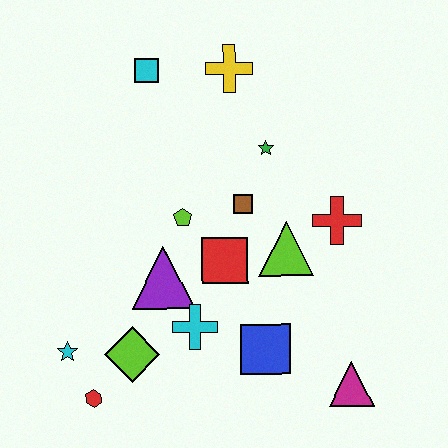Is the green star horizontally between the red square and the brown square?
No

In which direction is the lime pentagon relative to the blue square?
The lime pentagon is above the blue square.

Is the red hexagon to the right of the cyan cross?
No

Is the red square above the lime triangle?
No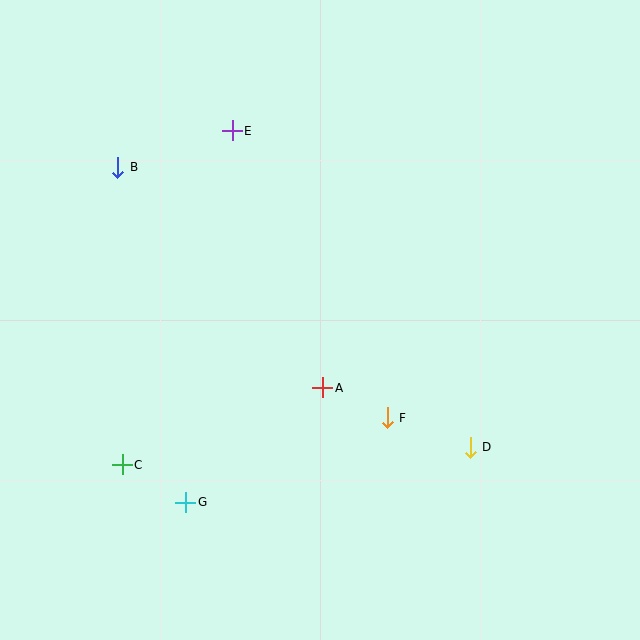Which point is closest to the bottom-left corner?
Point C is closest to the bottom-left corner.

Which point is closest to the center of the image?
Point A at (323, 388) is closest to the center.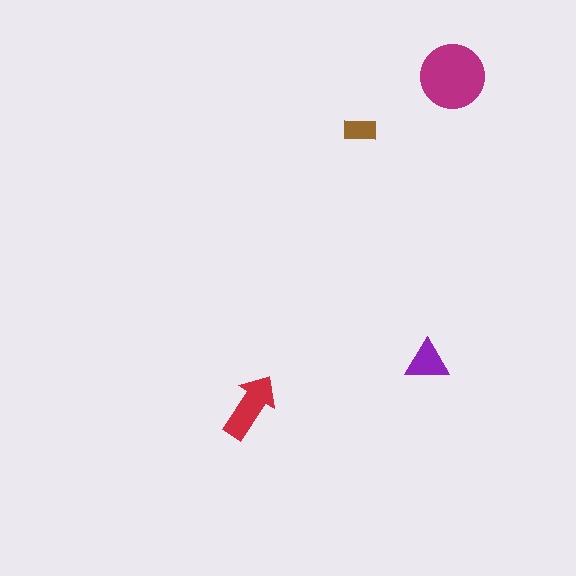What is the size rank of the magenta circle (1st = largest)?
1st.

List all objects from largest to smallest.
The magenta circle, the red arrow, the purple triangle, the brown rectangle.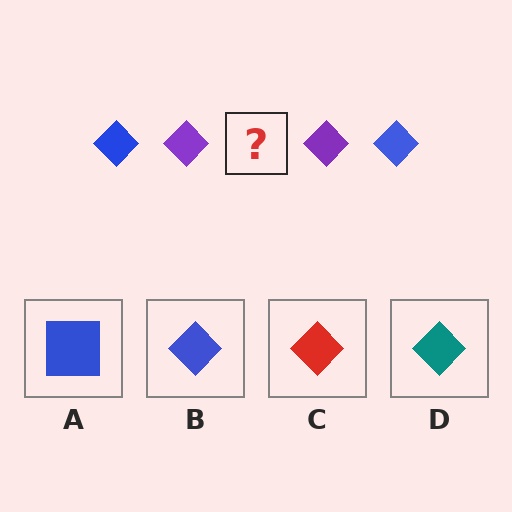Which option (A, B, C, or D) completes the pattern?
B.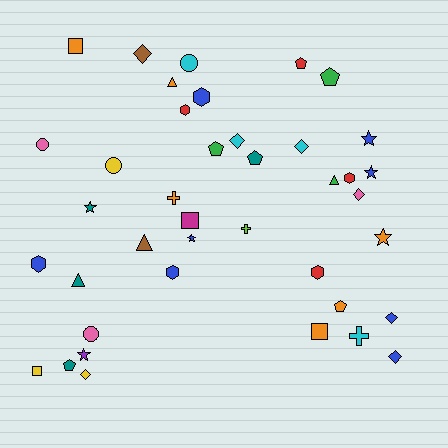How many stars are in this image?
There are 6 stars.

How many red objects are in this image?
There are 4 red objects.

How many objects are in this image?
There are 40 objects.